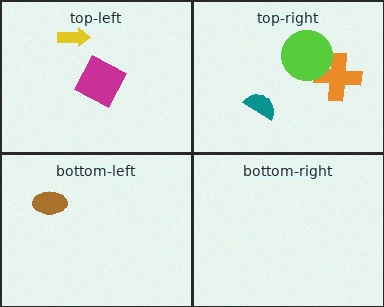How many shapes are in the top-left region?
2.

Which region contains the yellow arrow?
The top-left region.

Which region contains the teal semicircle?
The top-right region.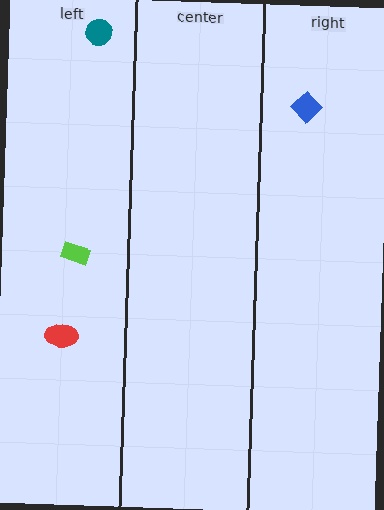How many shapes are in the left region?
3.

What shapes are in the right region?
The blue diamond.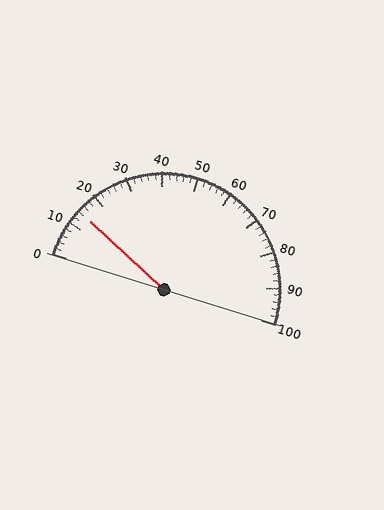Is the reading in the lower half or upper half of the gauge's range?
The reading is in the lower half of the range (0 to 100).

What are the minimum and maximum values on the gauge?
The gauge ranges from 0 to 100.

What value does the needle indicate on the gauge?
The needle indicates approximately 14.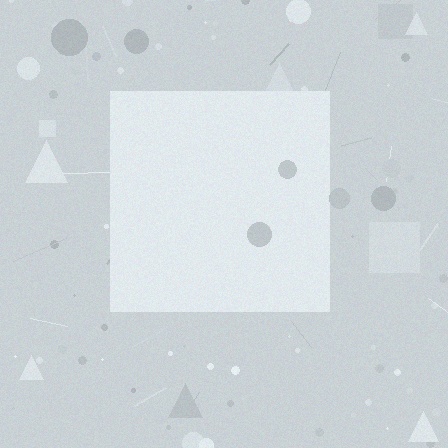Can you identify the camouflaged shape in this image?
The camouflaged shape is a square.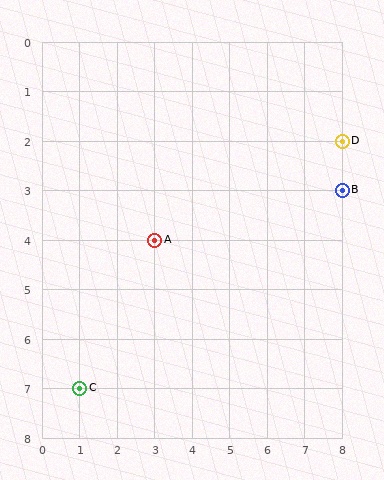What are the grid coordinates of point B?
Point B is at grid coordinates (8, 3).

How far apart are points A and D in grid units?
Points A and D are 5 columns and 2 rows apart (about 5.4 grid units diagonally).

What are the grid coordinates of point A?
Point A is at grid coordinates (3, 4).